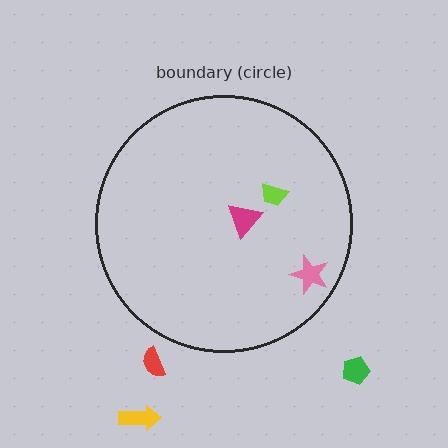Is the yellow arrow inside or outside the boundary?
Outside.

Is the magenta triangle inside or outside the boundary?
Inside.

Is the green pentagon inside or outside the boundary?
Outside.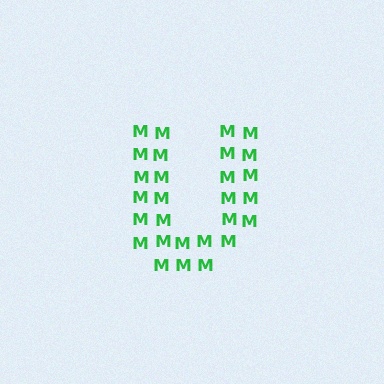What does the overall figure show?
The overall figure shows the letter U.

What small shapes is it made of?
It is made of small letter M's.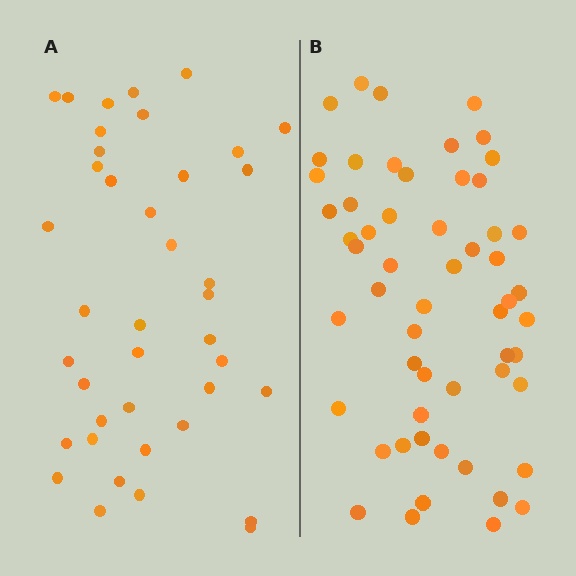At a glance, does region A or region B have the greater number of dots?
Region B (the right region) has more dots.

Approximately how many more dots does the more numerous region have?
Region B has approximately 15 more dots than region A.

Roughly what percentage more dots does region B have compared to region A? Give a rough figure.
About 40% more.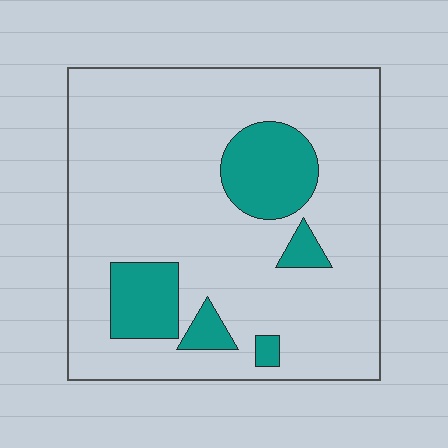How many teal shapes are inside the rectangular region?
5.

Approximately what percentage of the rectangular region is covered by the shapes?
Approximately 15%.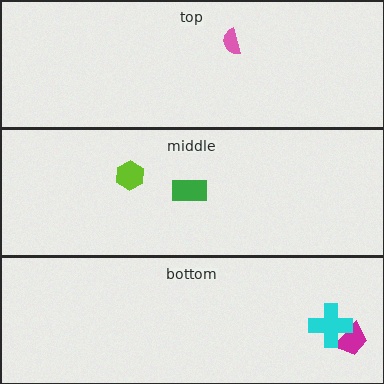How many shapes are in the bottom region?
2.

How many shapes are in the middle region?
2.